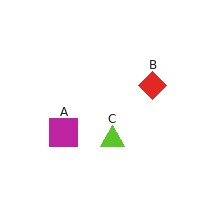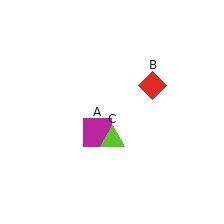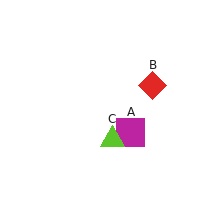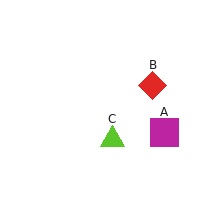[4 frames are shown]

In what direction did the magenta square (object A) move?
The magenta square (object A) moved right.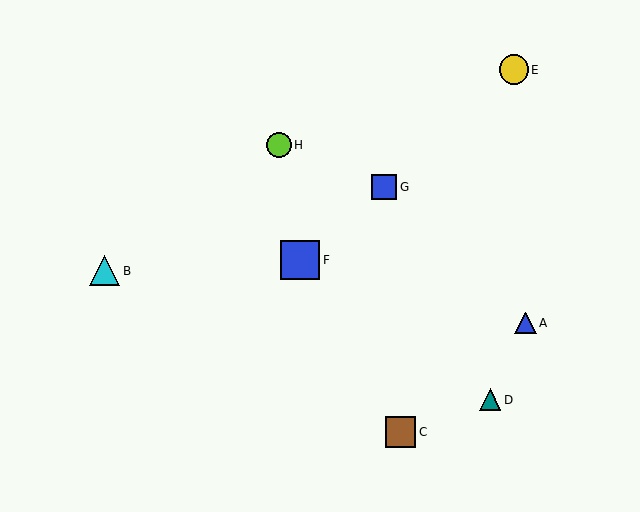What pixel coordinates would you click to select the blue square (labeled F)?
Click at (300, 260) to select the blue square F.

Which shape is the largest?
The blue square (labeled F) is the largest.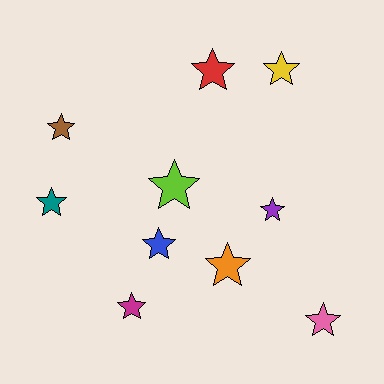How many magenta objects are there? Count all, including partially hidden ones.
There is 1 magenta object.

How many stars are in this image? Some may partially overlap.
There are 10 stars.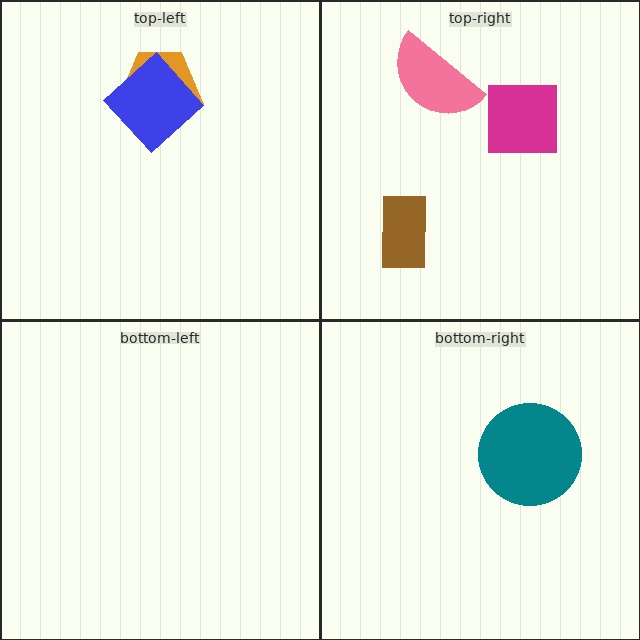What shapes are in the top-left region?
The orange trapezoid, the blue diamond.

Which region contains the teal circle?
The bottom-right region.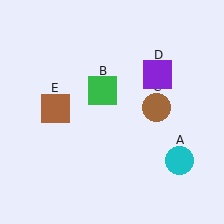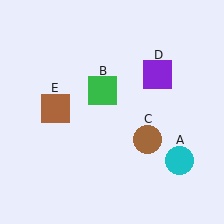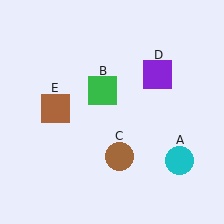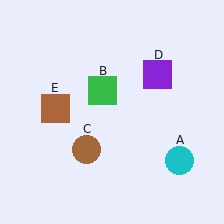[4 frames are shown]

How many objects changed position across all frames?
1 object changed position: brown circle (object C).